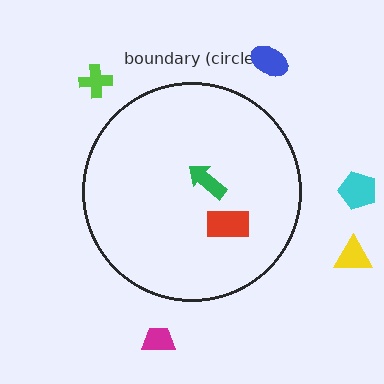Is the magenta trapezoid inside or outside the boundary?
Outside.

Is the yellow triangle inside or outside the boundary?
Outside.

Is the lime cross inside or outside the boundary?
Outside.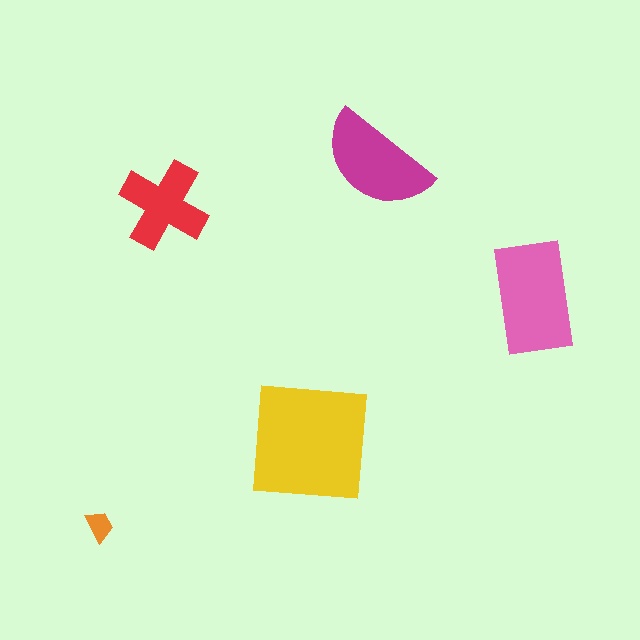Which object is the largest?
The yellow square.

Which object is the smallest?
The orange trapezoid.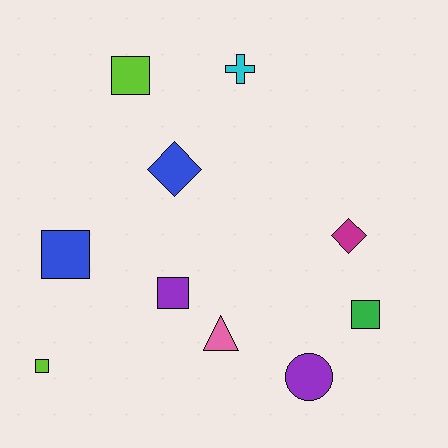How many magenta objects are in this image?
There is 1 magenta object.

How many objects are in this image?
There are 10 objects.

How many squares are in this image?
There are 5 squares.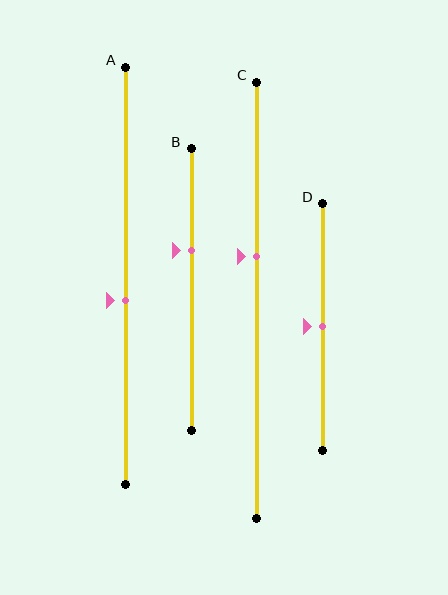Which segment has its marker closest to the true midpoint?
Segment D has its marker closest to the true midpoint.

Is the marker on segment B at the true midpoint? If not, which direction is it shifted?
No, the marker on segment B is shifted upward by about 14% of the segment length.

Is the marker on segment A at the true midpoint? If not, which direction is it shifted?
No, the marker on segment A is shifted downward by about 6% of the segment length.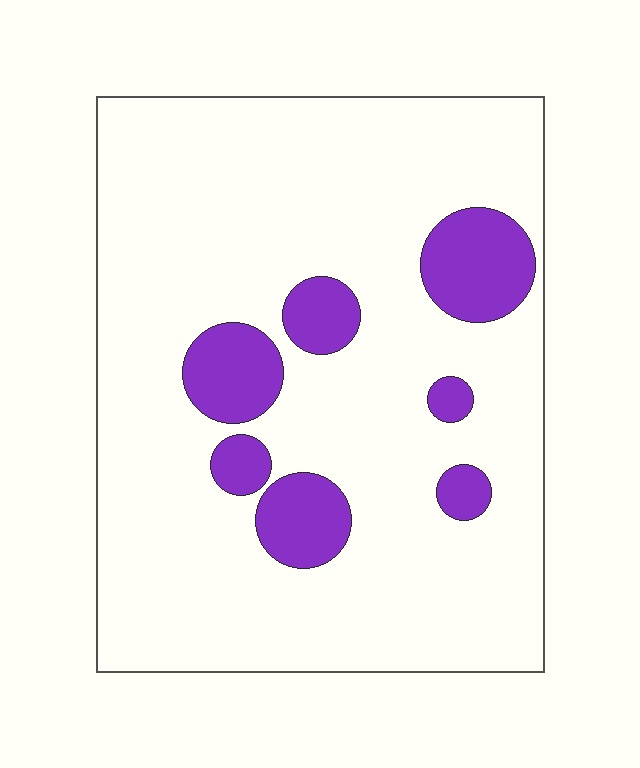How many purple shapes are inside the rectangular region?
7.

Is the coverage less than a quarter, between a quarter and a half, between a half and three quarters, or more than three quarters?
Less than a quarter.